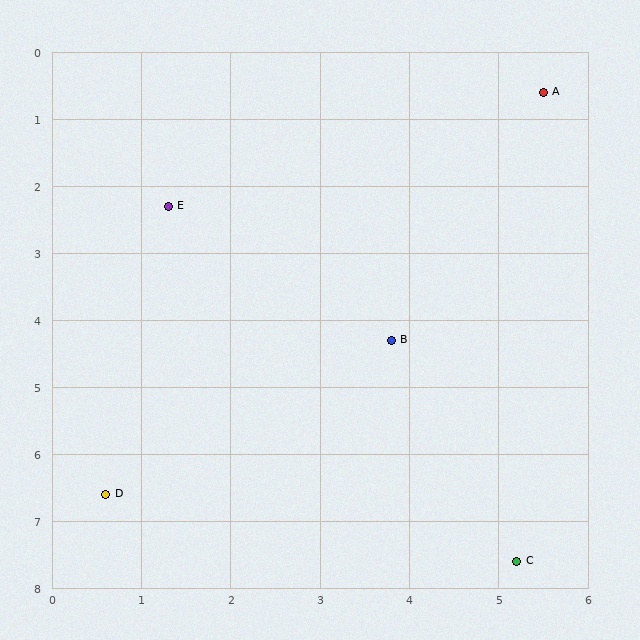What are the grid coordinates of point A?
Point A is at approximately (5.5, 0.6).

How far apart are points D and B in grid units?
Points D and B are about 3.9 grid units apart.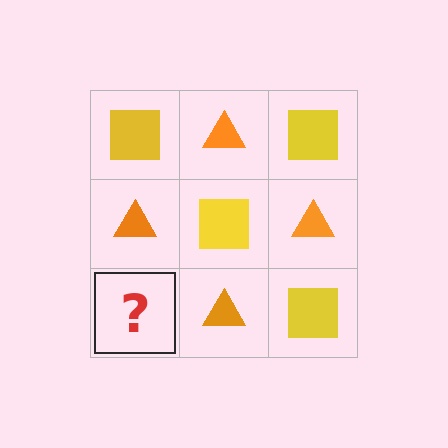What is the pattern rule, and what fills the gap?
The rule is that it alternates yellow square and orange triangle in a checkerboard pattern. The gap should be filled with a yellow square.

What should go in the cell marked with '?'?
The missing cell should contain a yellow square.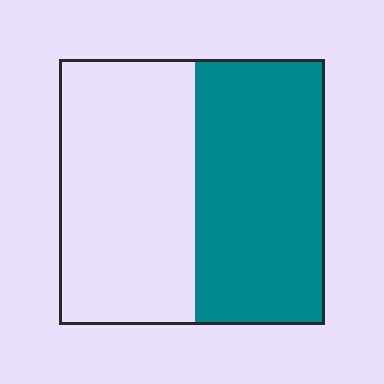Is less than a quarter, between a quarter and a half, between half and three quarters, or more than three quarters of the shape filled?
Between a quarter and a half.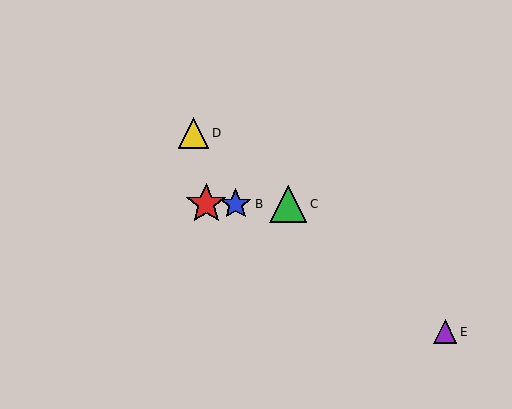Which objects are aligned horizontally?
Objects A, B, C are aligned horizontally.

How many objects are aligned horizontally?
3 objects (A, B, C) are aligned horizontally.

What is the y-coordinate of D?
Object D is at y≈133.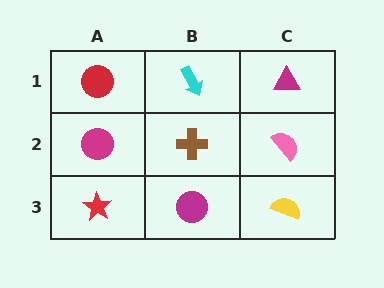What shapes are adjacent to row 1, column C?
A pink semicircle (row 2, column C), a cyan arrow (row 1, column B).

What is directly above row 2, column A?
A red circle.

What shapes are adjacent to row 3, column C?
A pink semicircle (row 2, column C), a magenta circle (row 3, column B).